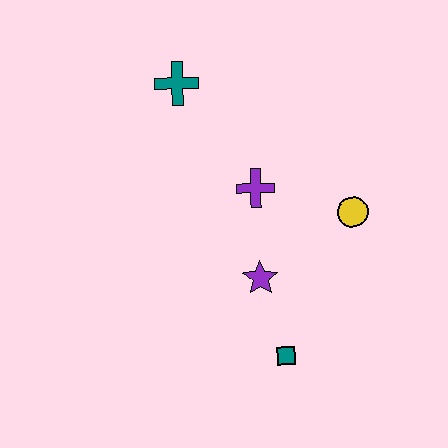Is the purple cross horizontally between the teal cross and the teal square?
Yes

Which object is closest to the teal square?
The purple star is closest to the teal square.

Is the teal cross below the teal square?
No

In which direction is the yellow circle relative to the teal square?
The yellow circle is above the teal square.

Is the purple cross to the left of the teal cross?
No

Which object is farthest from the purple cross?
The teal square is farthest from the purple cross.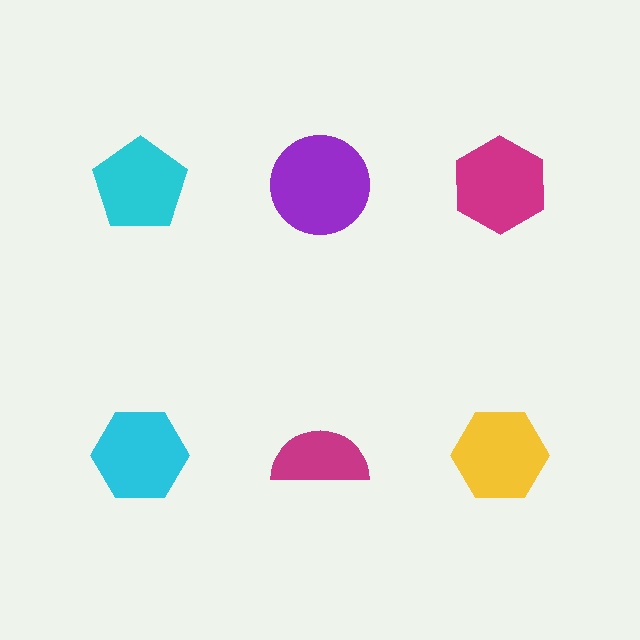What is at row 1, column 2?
A purple circle.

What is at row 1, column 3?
A magenta hexagon.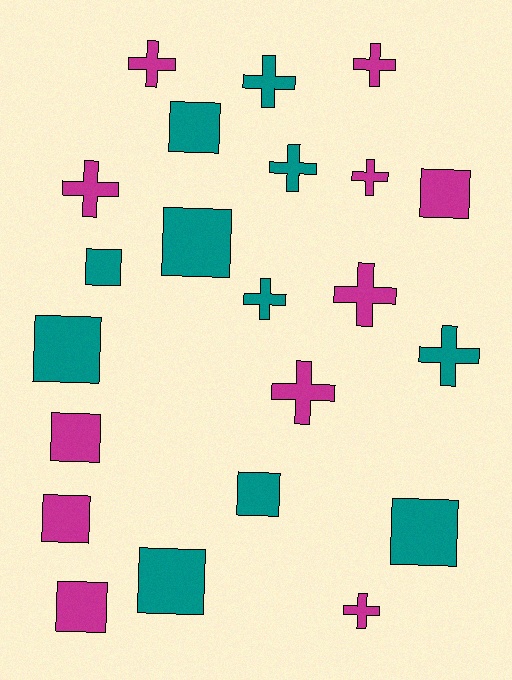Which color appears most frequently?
Magenta, with 11 objects.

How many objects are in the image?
There are 22 objects.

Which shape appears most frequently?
Square, with 11 objects.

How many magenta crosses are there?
There are 7 magenta crosses.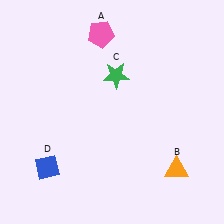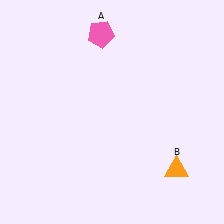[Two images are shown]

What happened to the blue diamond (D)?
The blue diamond (D) was removed in Image 2. It was in the bottom-left area of Image 1.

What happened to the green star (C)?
The green star (C) was removed in Image 2. It was in the top-right area of Image 1.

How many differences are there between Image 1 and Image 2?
There are 2 differences between the two images.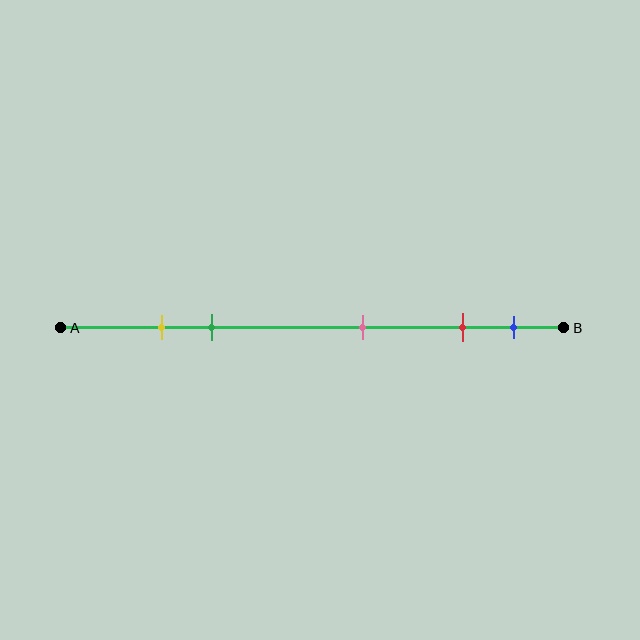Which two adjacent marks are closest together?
The yellow and green marks are the closest adjacent pair.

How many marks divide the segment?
There are 5 marks dividing the segment.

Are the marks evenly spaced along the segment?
No, the marks are not evenly spaced.